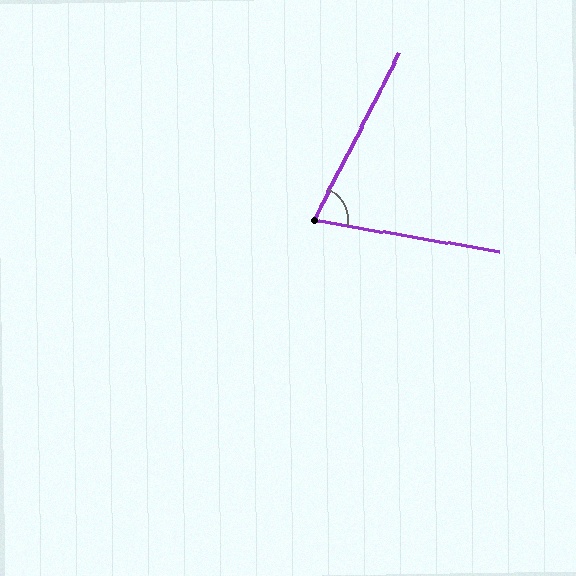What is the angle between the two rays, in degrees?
Approximately 72 degrees.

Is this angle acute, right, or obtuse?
It is acute.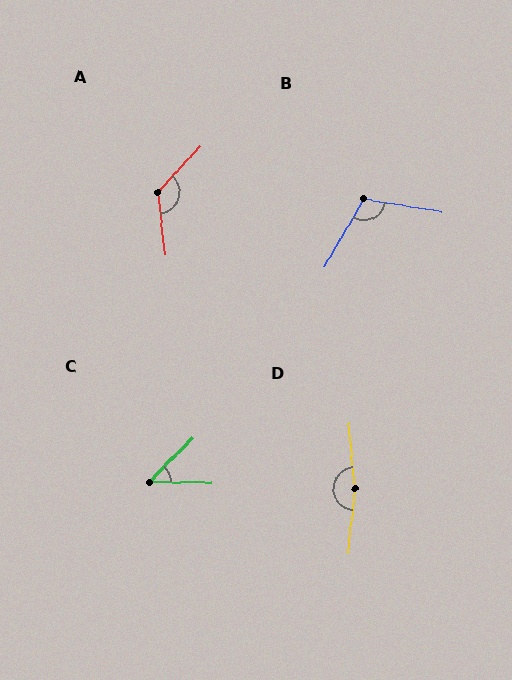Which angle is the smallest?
C, at approximately 46 degrees.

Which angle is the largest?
D, at approximately 169 degrees.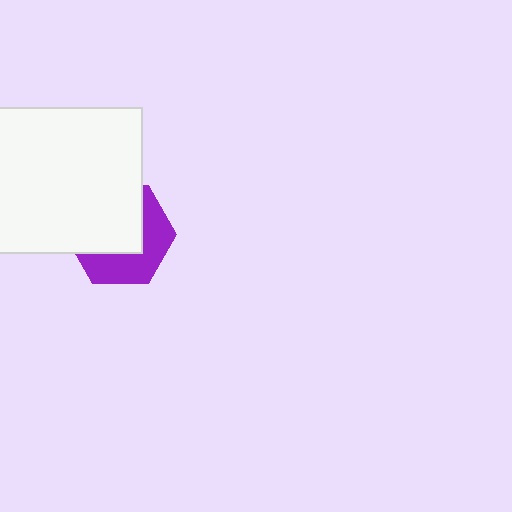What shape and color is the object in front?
The object in front is a white square.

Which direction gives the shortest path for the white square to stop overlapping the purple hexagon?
Moving toward the upper-left gives the shortest separation.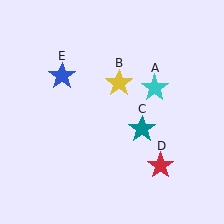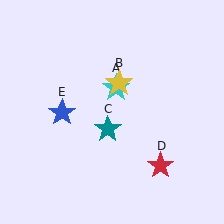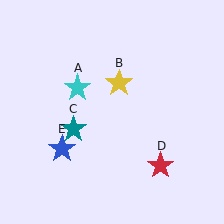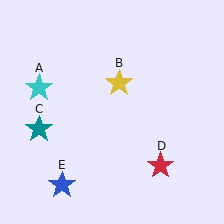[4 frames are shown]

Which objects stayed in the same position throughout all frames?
Yellow star (object B) and red star (object D) remained stationary.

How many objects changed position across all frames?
3 objects changed position: cyan star (object A), teal star (object C), blue star (object E).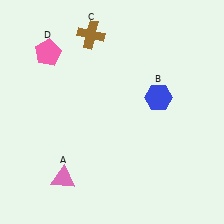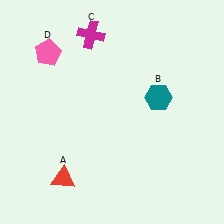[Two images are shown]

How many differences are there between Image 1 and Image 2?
There are 3 differences between the two images.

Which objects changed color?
A changed from pink to red. B changed from blue to teal. C changed from brown to magenta.